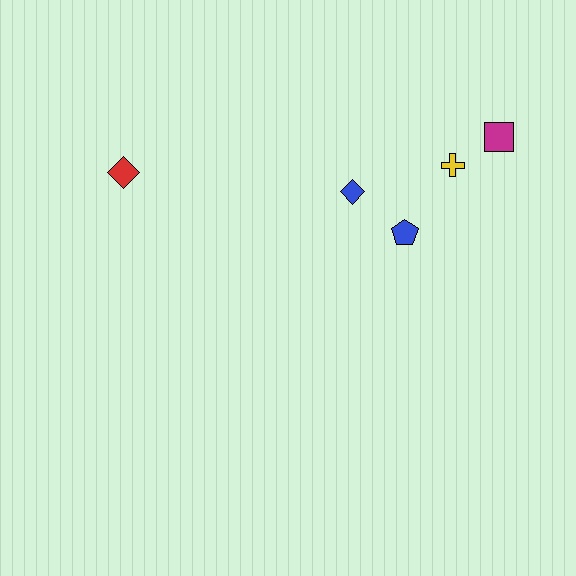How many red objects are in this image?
There is 1 red object.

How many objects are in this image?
There are 5 objects.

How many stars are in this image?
There are no stars.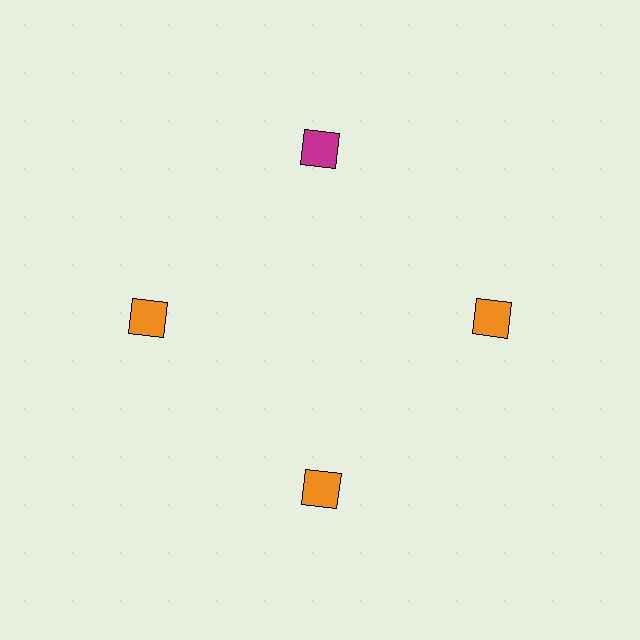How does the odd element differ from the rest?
It has a different color: magenta instead of orange.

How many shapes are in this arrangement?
There are 4 shapes arranged in a ring pattern.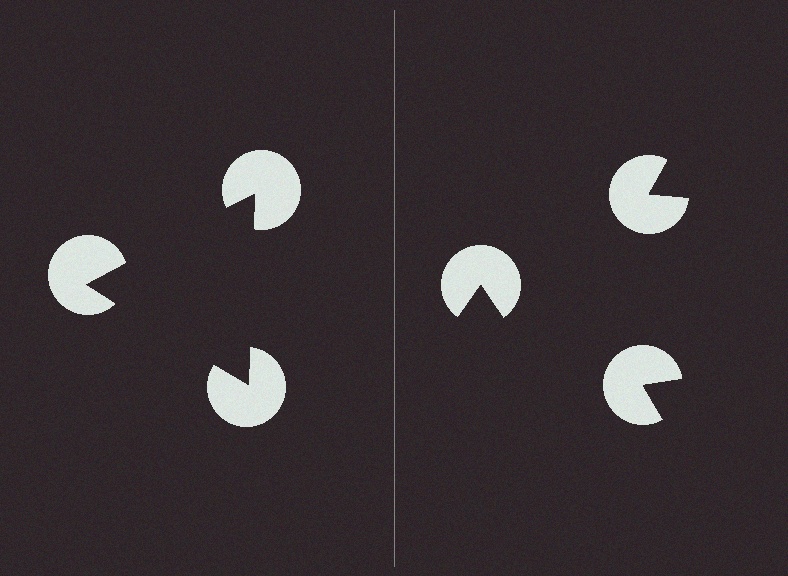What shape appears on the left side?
An illusory triangle.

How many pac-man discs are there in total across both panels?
6 — 3 on each side.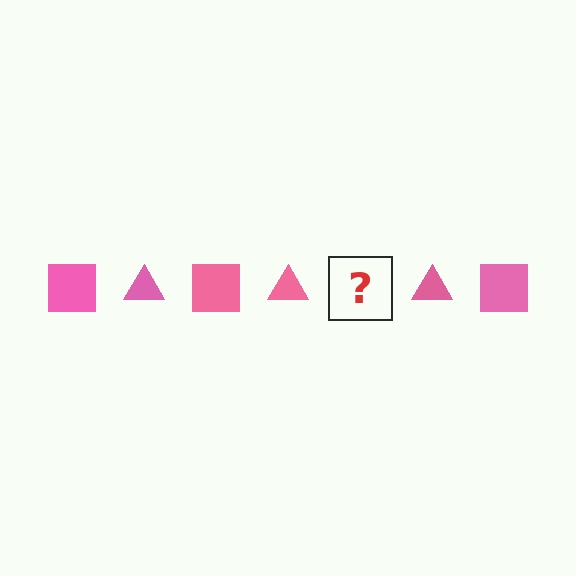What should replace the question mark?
The question mark should be replaced with a pink square.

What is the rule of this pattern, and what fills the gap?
The rule is that the pattern cycles through square, triangle shapes in pink. The gap should be filled with a pink square.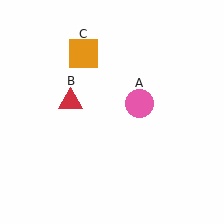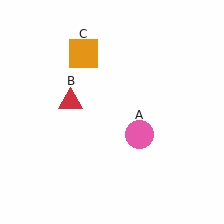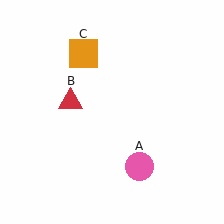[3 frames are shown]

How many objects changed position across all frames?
1 object changed position: pink circle (object A).